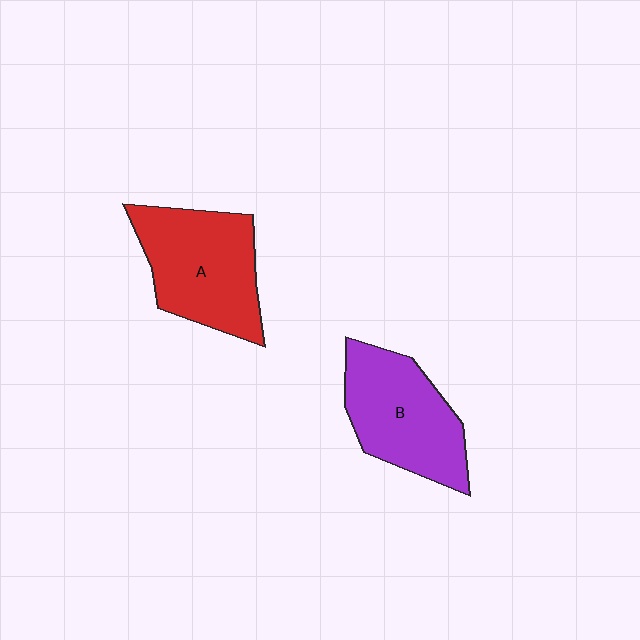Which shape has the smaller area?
Shape B (purple).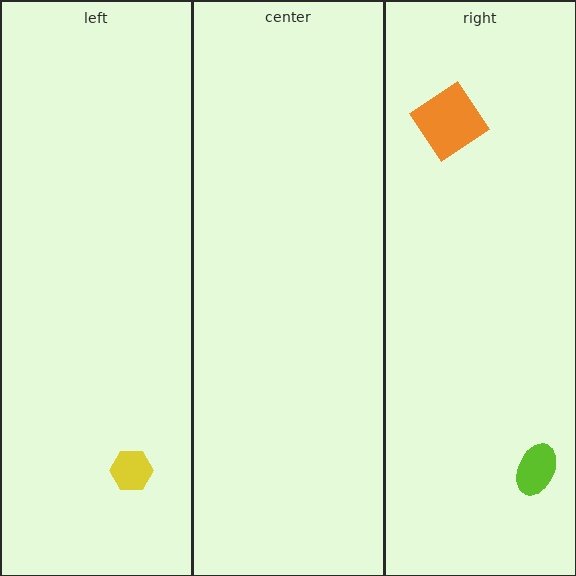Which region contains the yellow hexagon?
The left region.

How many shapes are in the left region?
1.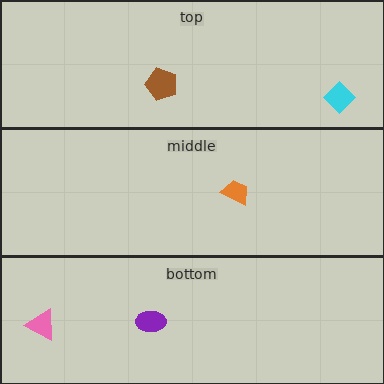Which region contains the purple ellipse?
The bottom region.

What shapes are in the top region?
The cyan diamond, the brown pentagon.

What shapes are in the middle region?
The orange trapezoid.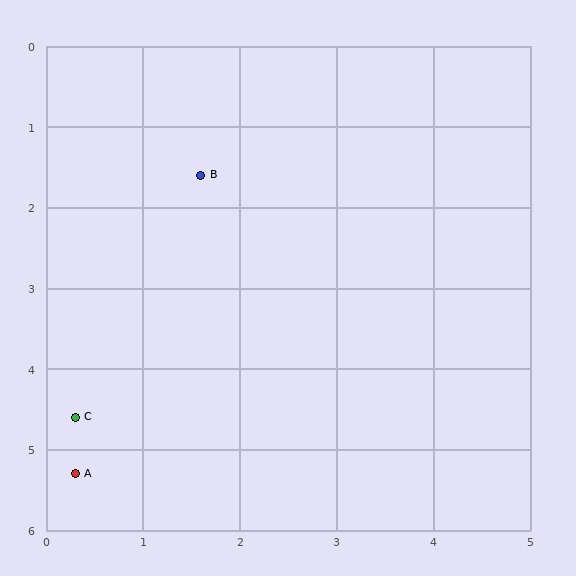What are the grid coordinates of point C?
Point C is at approximately (0.3, 4.6).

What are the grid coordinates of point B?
Point B is at approximately (1.6, 1.6).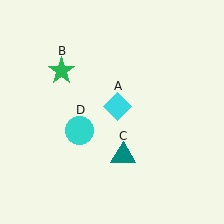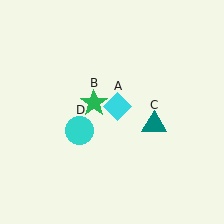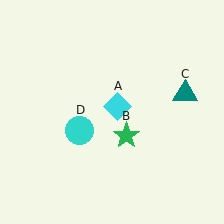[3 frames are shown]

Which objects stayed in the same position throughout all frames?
Cyan diamond (object A) and cyan circle (object D) remained stationary.